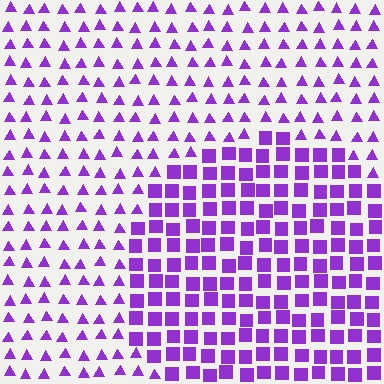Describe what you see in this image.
The image is filled with small purple elements arranged in a uniform grid. A circle-shaped region contains squares, while the surrounding area contains triangles. The boundary is defined purely by the change in element shape.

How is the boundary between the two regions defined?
The boundary is defined by a change in element shape: squares inside vs. triangles outside. All elements share the same color and spacing.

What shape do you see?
I see a circle.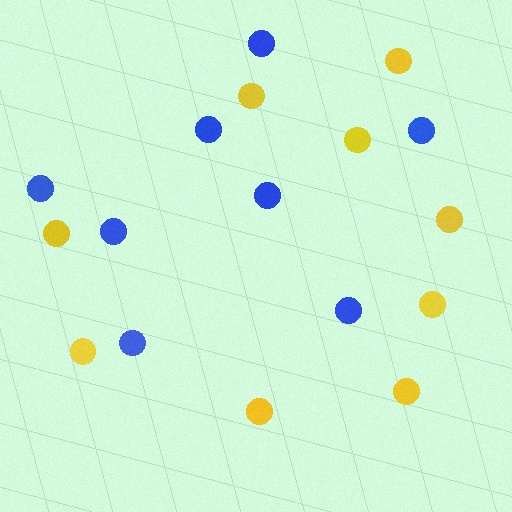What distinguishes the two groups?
There are 2 groups: one group of yellow circles (9) and one group of blue circles (8).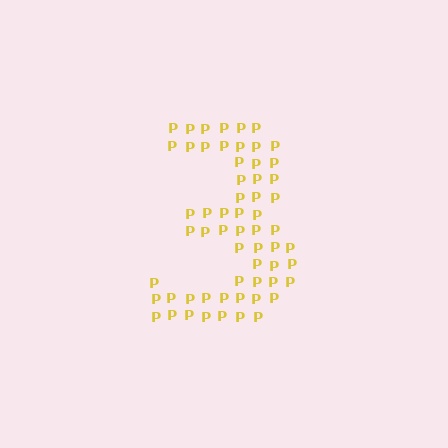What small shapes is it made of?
It is made of small letter P's.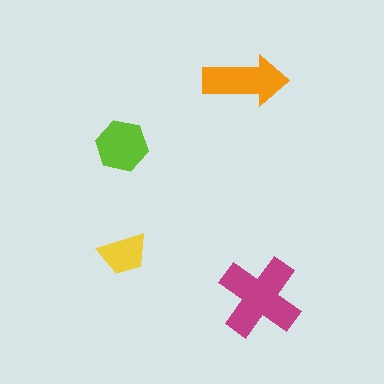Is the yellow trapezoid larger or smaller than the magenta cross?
Smaller.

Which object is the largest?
The magenta cross.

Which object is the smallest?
The yellow trapezoid.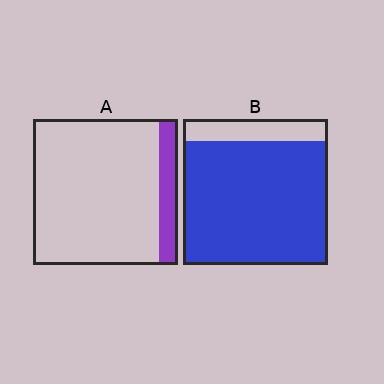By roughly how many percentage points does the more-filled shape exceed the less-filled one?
By roughly 70 percentage points (B over A).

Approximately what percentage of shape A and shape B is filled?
A is approximately 15% and B is approximately 85%.